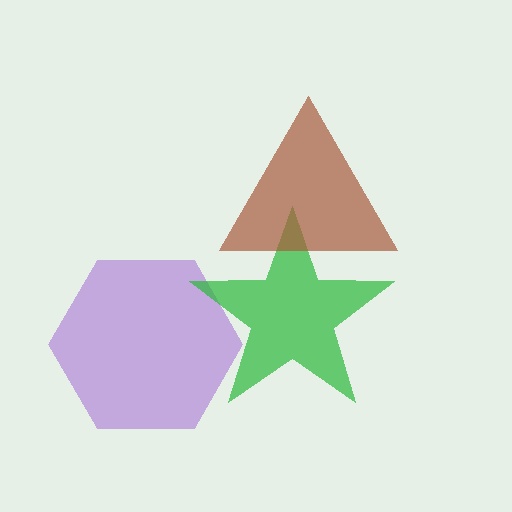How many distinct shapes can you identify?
There are 3 distinct shapes: a purple hexagon, a green star, a brown triangle.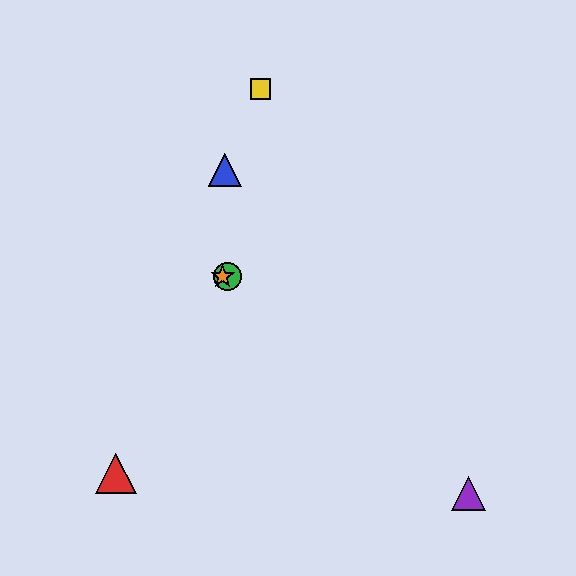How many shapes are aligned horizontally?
2 shapes (the green circle, the orange star) are aligned horizontally.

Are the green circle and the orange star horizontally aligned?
Yes, both are at y≈276.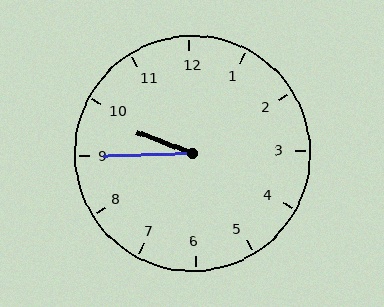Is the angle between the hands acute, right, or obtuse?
It is acute.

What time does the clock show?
9:45.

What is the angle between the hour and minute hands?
Approximately 22 degrees.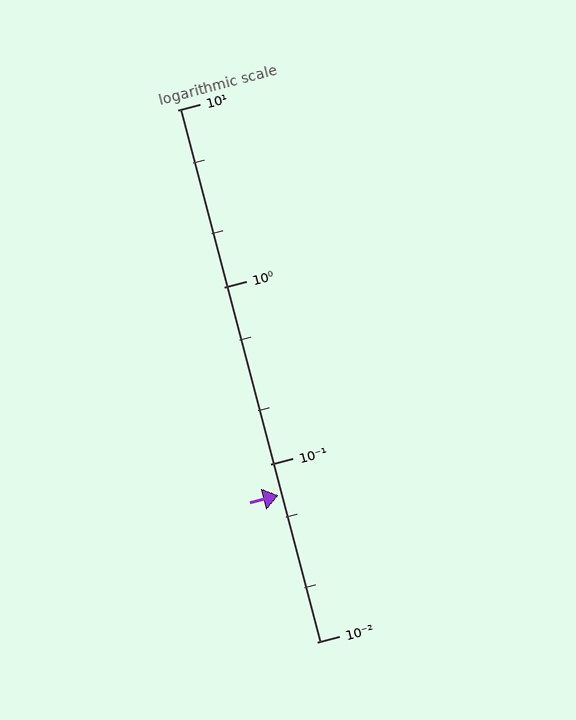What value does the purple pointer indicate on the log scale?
The pointer indicates approximately 0.067.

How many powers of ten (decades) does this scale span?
The scale spans 3 decades, from 0.01 to 10.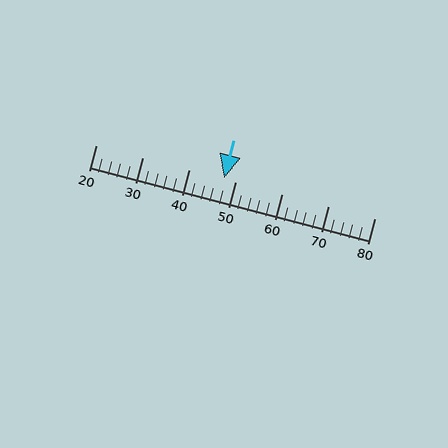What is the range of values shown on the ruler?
The ruler shows values from 20 to 80.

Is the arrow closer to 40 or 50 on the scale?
The arrow is closer to 50.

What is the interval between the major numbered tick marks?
The major tick marks are spaced 10 units apart.